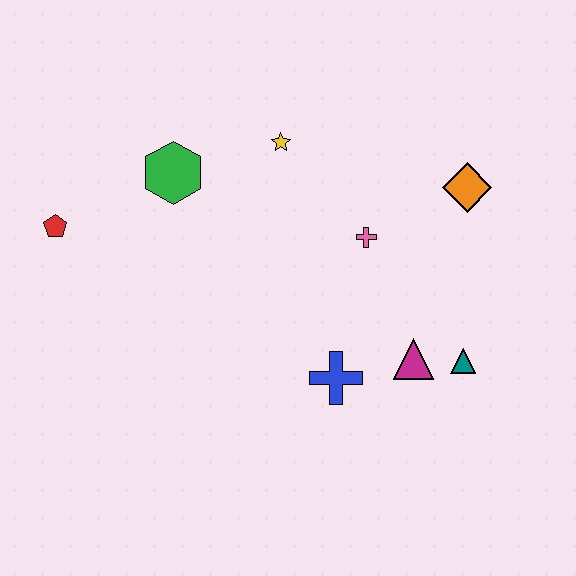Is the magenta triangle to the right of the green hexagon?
Yes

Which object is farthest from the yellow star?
The teal triangle is farthest from the yellow star.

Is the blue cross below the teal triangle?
Yes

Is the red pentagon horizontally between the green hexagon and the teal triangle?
No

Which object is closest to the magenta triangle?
The teal triangle is closest to the magenta triangle.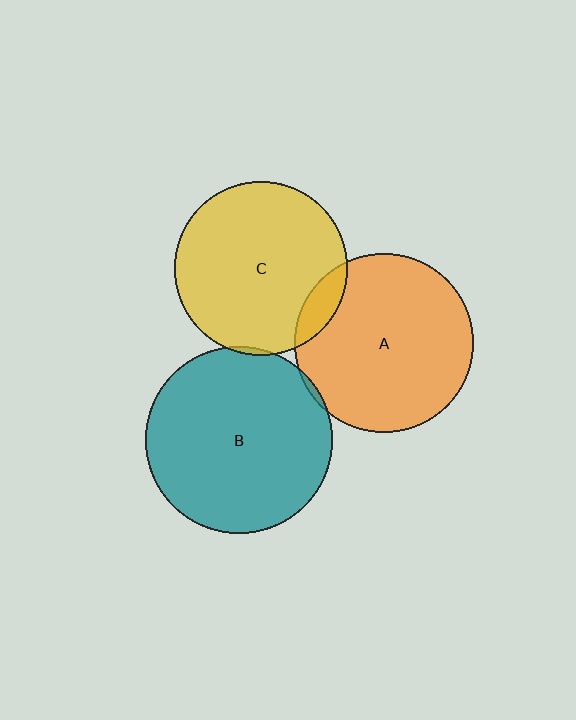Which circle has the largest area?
Circle B (teal).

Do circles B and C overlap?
Yes.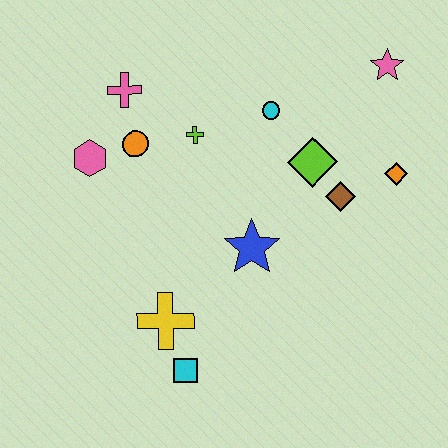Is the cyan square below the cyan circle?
Yes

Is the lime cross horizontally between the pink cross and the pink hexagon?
No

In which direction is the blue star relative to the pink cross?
The blue star is below the pink cross.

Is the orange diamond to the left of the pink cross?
No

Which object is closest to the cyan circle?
The lime diamond is closest to the cyan circle.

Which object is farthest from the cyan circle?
The cyan square is farthest from the cyan circle.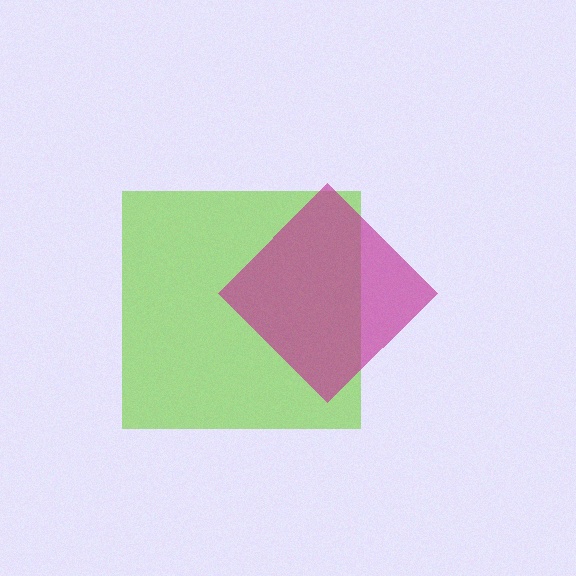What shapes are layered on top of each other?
The layered shapes are: a lime square, a magenta diamond.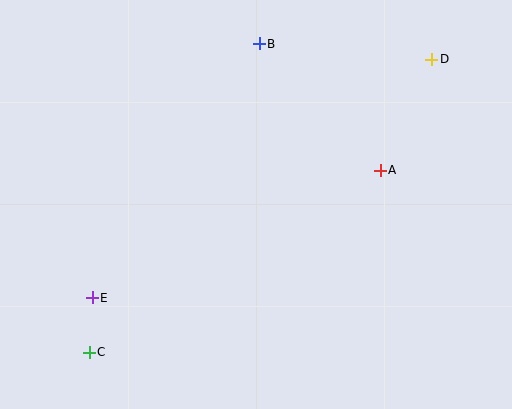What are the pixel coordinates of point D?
Point D is at (432, 59).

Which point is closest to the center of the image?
Point A at (380, 170) is closest to the center.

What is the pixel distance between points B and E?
The distance between B and E is 304 pixels.